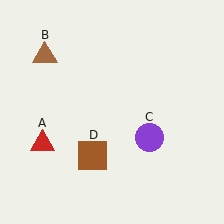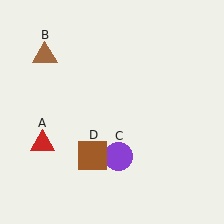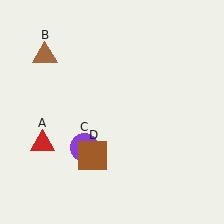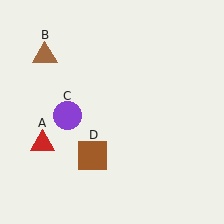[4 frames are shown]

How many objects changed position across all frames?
1 object changed position: purple circle (object C).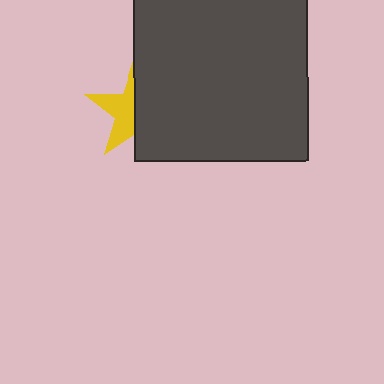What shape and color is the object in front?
The object in front is a dark gray square.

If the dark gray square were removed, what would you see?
You would see the complete yellow star.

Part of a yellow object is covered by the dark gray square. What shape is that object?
It is a star.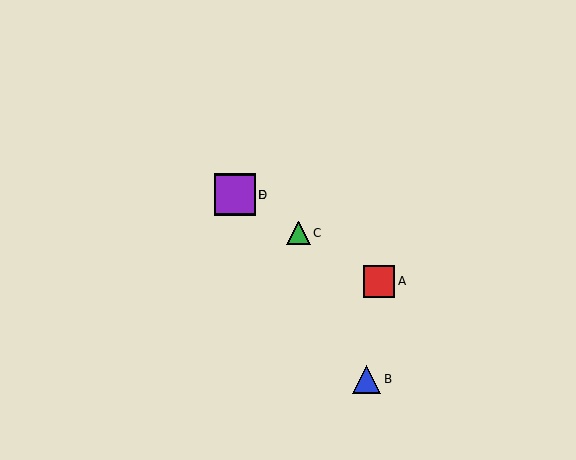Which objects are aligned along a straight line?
Objects A, C, D, E are aligned along a straight line.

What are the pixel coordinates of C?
Object C is at (299, 233).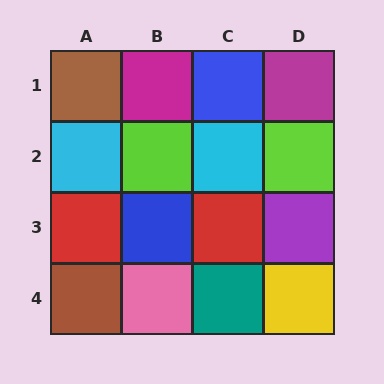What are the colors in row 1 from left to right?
Brown, magenta, blue, magenta.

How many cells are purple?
1 cell is purple.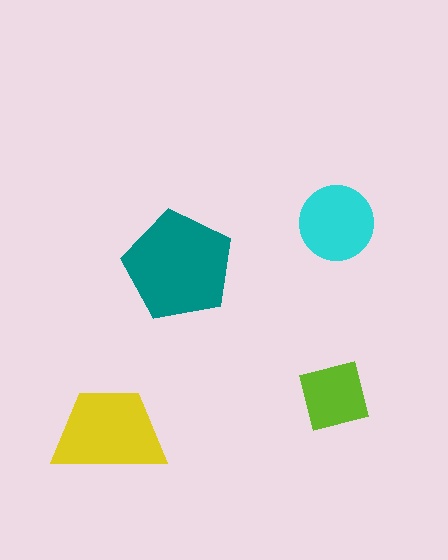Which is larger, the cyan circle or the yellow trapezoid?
The yellow trapezoid.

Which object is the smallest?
The lime square.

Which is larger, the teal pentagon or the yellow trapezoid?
The teal pentagon.